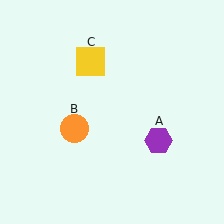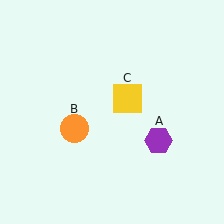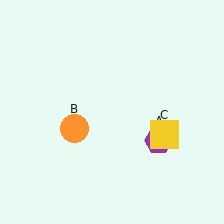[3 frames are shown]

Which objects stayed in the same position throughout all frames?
Purple hexagon (object A) and orange circle (object B) remained stationary.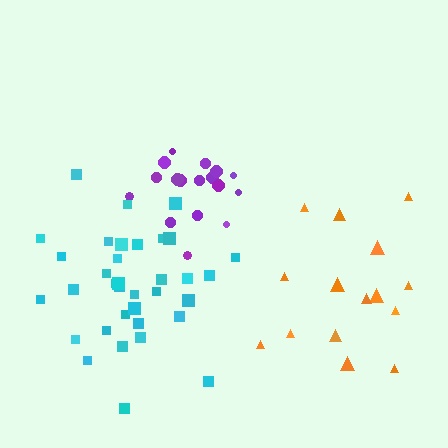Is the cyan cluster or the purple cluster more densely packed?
Purple.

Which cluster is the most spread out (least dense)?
Orange.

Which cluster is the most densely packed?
Purple.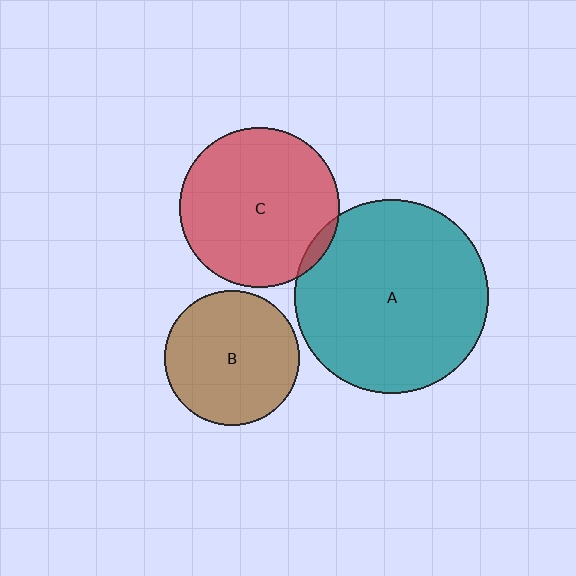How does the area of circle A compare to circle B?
Approximately 2.1 times.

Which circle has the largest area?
Circle A (teal).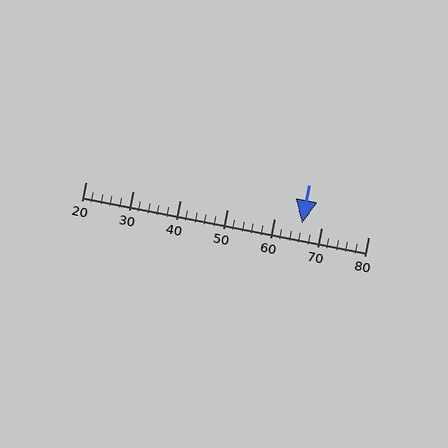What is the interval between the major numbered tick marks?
The major tick marks are spaced 10 units apart.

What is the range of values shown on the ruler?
The ruler shows values from 20 to 80.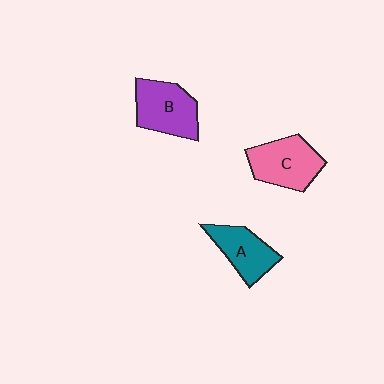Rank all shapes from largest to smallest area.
From largest to smallest: C (pink), B (purple), A (teal).